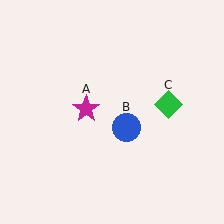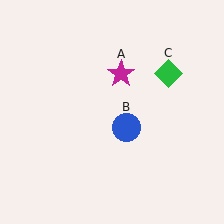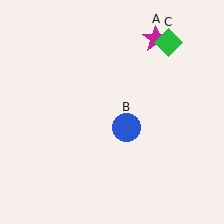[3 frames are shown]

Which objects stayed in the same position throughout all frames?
Blue circle (object B) remained stationary.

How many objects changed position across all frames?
2 objects changed position: magenta star (object A), green diamond (object C).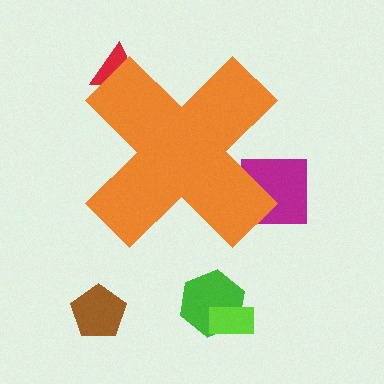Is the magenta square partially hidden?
Yes, the magenta square is partially hidden behind the orange cross.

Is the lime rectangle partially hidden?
No, the lime rectangle is fully visible.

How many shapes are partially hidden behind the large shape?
2 shapes are partially hidden.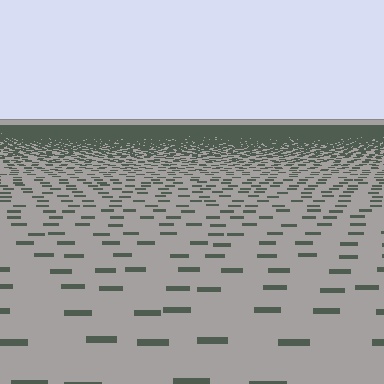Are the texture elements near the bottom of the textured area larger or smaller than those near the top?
Larger. Near the bottom, elements are closer to the viewer and appear at a bigger on-screen size.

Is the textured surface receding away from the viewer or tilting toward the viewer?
The surface is receding away from the viewer. Texture elements get smaller and denser toward the top.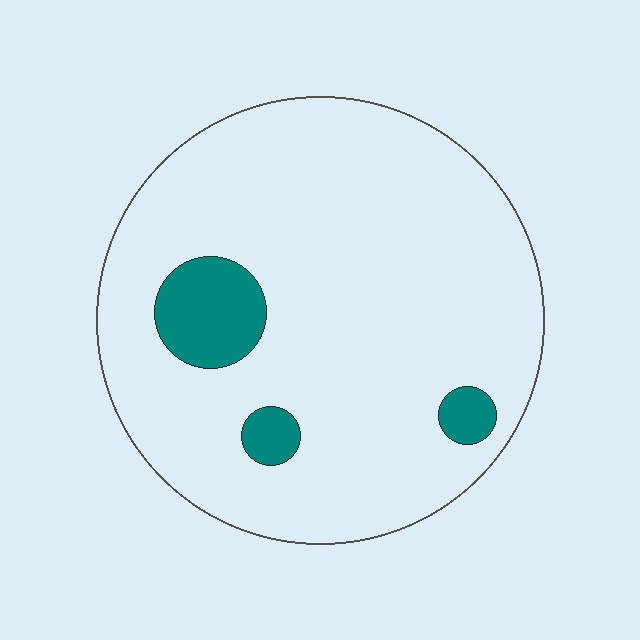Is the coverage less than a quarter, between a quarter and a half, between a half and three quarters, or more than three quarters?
Less than a quarter.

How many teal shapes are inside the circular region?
3.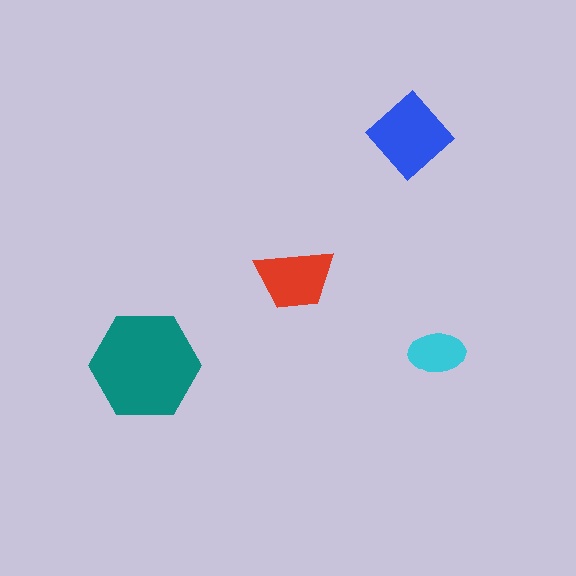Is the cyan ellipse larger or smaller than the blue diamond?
Smaller.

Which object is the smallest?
The cyan ellipse.